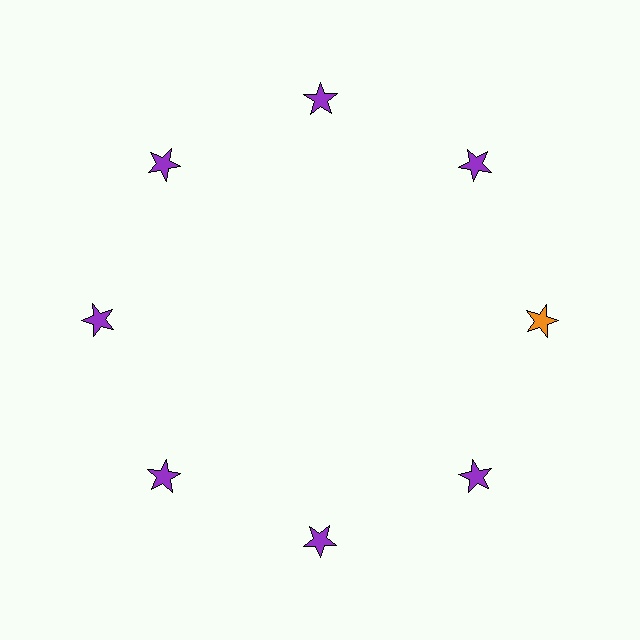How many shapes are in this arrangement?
There are 8 shapes arranged in a ring pattern.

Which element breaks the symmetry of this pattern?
The orange star at roughly the 3 o'clock position breaks the symmetry. All other shapes are purple stars.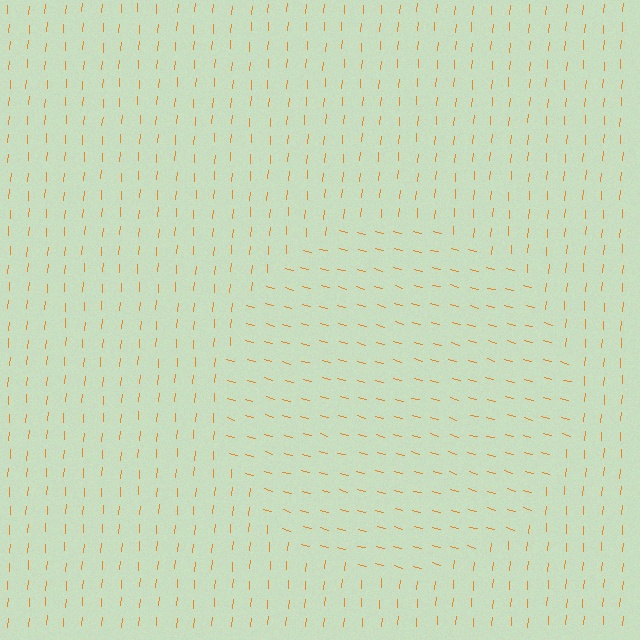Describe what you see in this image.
The image is filled with small orange line segments. A circle region in the image has lines oriented differently from the surrounding lines, creating a visible texture boundary.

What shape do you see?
I see a circle.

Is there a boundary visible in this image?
Yes, there is a texture boundary formed by a change in line orientation.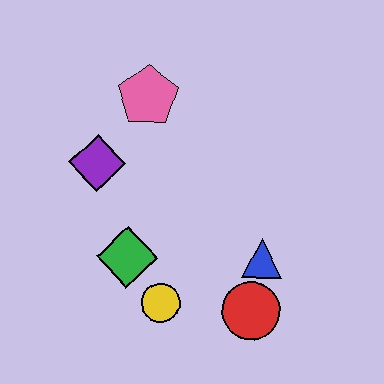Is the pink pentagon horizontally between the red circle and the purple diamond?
Yes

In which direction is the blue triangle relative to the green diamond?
The blue triangle is to the right of the green diamond.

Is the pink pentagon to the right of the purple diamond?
Yes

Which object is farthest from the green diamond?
The pink pentagon is farthest from the green diamond.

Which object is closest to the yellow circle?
The green diamond is closest to the yellow circle.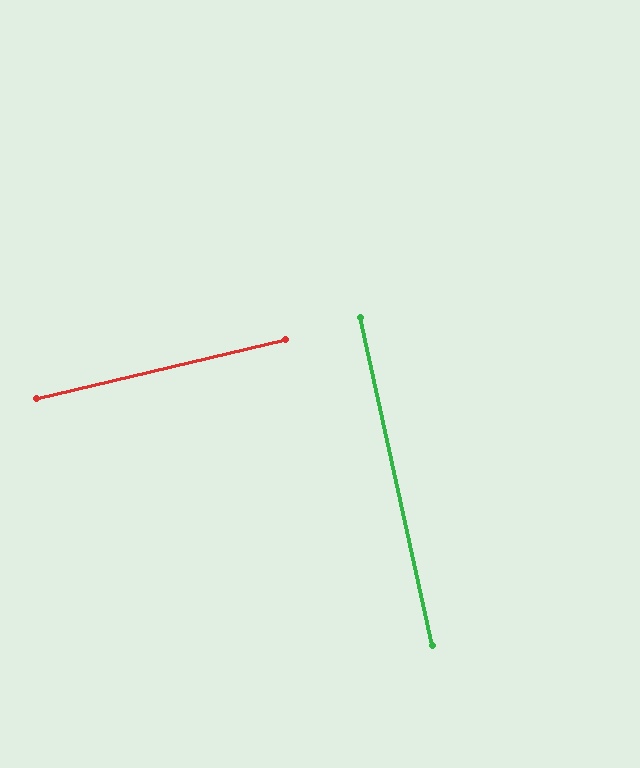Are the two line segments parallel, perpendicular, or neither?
Perpendicular — they meet at approximately 89°.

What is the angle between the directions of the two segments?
Approximately 89 degrees.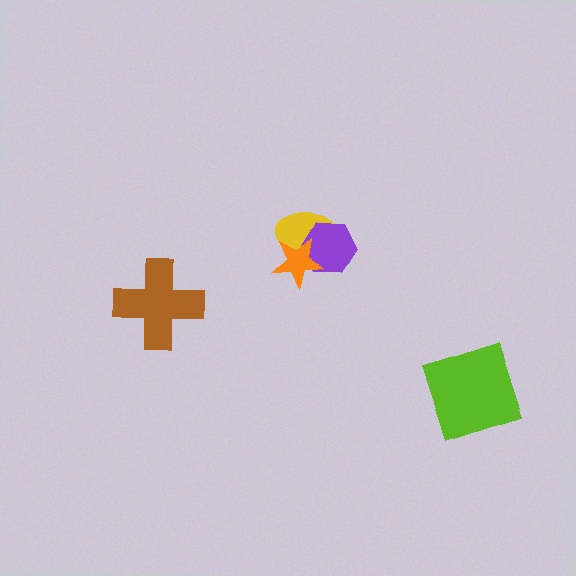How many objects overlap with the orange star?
2 objects overlap with the orange star.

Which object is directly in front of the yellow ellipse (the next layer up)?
The purple hexagon is directly in front of the yellow ellipse.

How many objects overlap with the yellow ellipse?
2 objects overlap with the yellow ellipse.